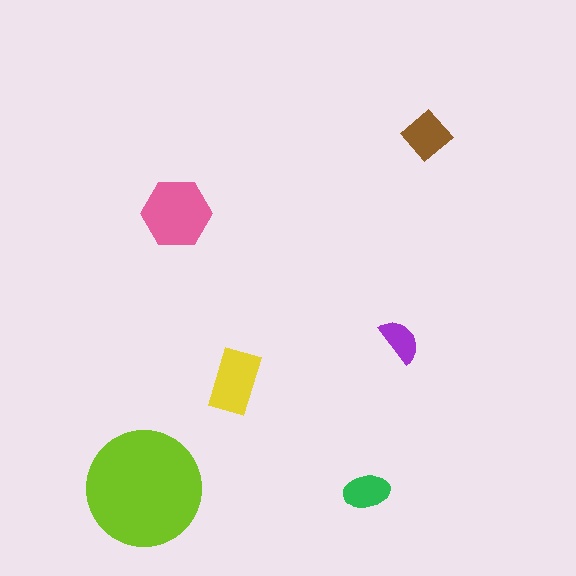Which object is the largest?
The lime circle.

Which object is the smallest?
The purple semicircle.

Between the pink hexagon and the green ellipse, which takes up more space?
The pink hexagon.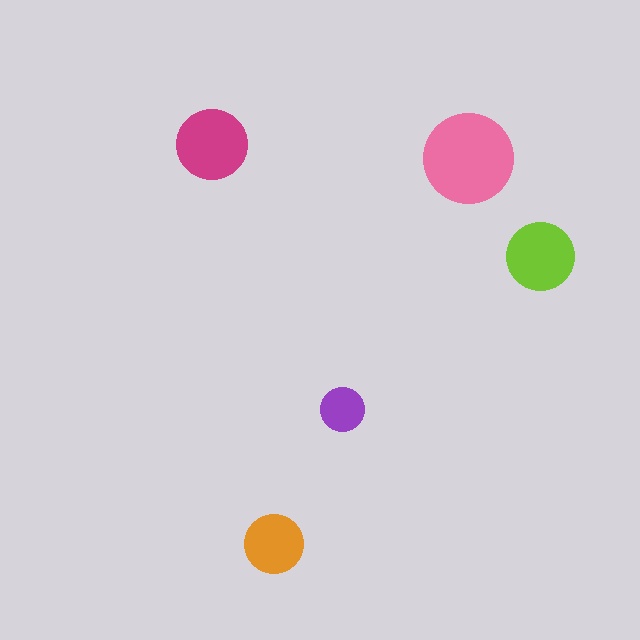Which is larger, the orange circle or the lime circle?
The lime one.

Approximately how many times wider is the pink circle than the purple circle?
About 2 times wider.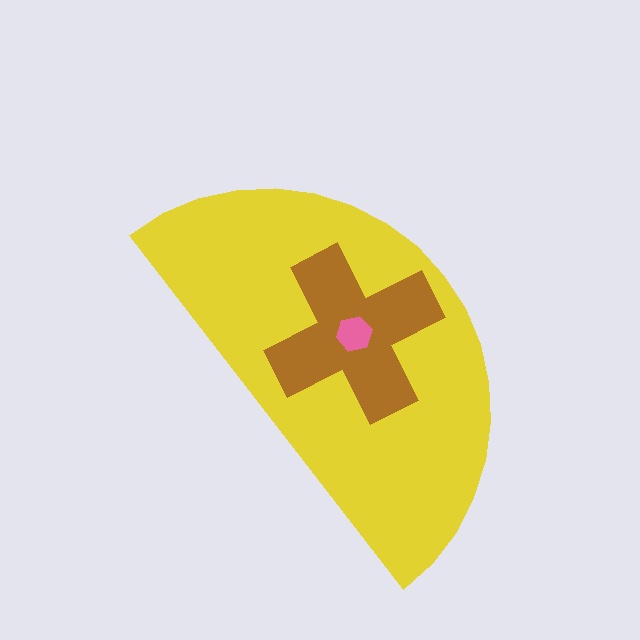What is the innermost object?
The pink hexagon.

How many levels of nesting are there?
3.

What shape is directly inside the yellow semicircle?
The brown cross.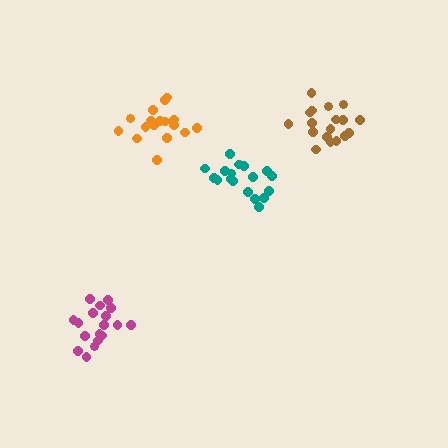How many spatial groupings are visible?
There are 4 spatial groupings.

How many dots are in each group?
Group 1: 18 dots, Group 2: 18 dots, Group 3: 18 dots, Group 4: 17 dots (71 total).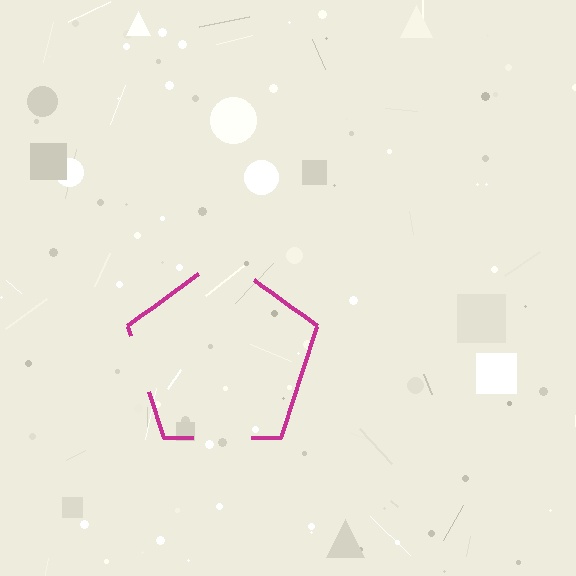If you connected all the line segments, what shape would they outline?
They would outline a pentagon.